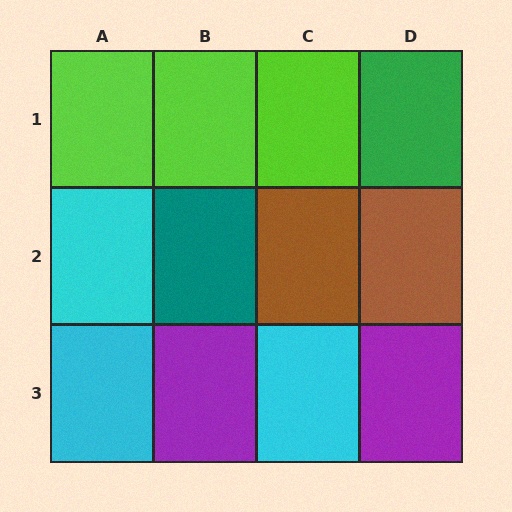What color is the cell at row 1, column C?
Lime.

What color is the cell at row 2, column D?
Brown.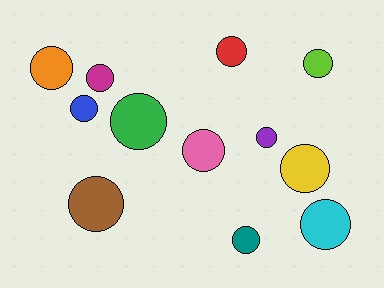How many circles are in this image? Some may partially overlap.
There are 12 circles.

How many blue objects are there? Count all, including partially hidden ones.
There is 1 blue object.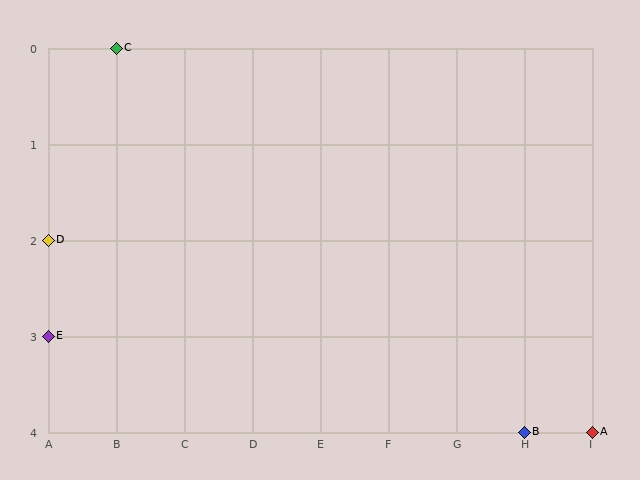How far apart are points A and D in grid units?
Points A and D are 8 columns and 2 rows apart (about 8.2 grid units diagonally).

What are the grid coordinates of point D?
Point D is at grid coordinates (A, 2).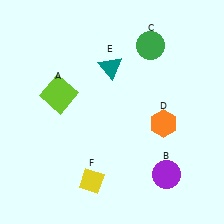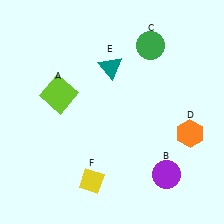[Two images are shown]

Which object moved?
The orange hexagon (D) moved right.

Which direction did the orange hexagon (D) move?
The orange hexagon (D) moved right.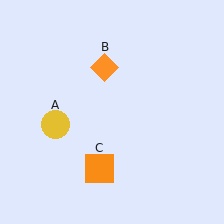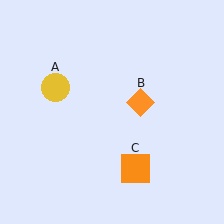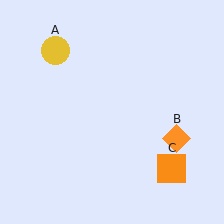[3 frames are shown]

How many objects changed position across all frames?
3 objects changed position: yellow circle (object A), orange diamond (object B), orange square (object C).